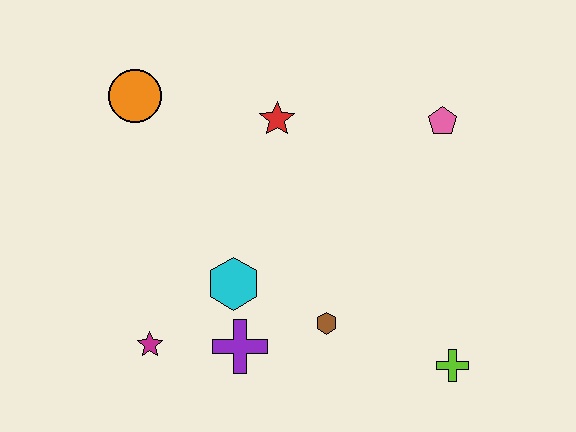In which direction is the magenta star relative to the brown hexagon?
The magenta star is to the left of the brown hexagon.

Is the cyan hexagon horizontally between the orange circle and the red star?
Yes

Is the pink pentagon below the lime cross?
No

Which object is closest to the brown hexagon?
The purple cross is closest to the brown hexagon.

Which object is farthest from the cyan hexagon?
The pink pentagon is farthest from the cyan hexagon.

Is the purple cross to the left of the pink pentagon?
Yes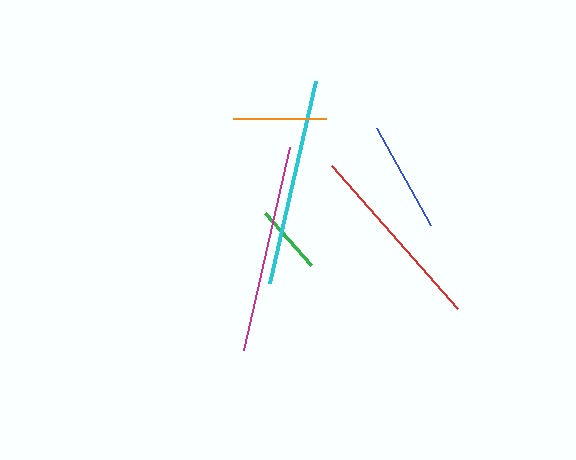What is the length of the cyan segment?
The cyan segment is approximately 207 pixels long.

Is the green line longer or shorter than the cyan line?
The cyan line is longer than the green line.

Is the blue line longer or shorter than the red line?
The red line is longer than the blue line.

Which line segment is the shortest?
The green line is the shortest at approximately 69 pixels.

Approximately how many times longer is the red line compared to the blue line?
The red line is approximately 1.7 times the length of the blue line.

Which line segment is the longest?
The magenta line is the longest at approximately 208 pixels.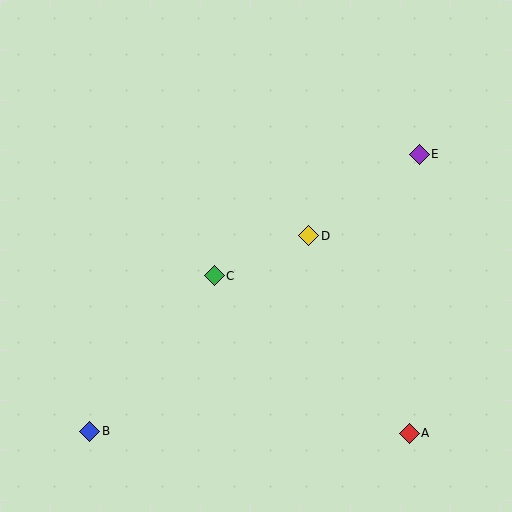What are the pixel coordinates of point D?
Point D is at (309, 236).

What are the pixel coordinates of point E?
Point E is at (419, 154).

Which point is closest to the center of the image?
Point C at (214, 276) is closest to the center.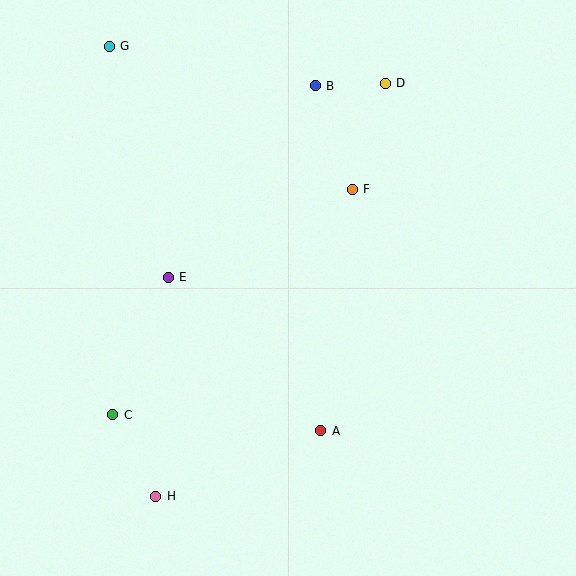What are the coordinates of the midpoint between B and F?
The midpoint between B and F is at (334, 137).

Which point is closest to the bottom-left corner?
Point H is closest to the bottom-left corner.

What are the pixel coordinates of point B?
Point B is at (315, 86).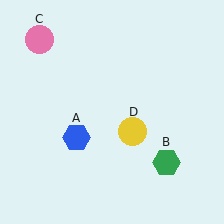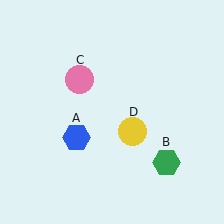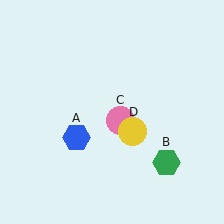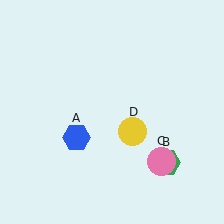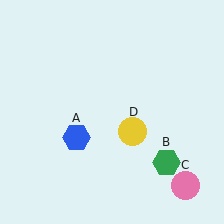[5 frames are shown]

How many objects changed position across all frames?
1 object changed position: pink circle (object C).